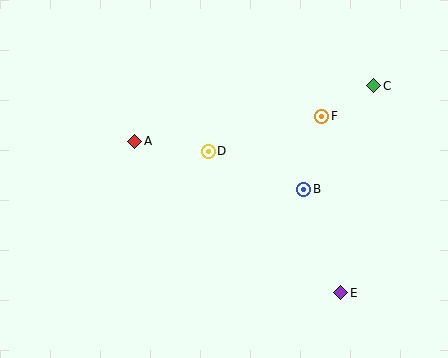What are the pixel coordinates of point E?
Point E is at (341, 293).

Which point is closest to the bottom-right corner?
Point E is closest to the bottom-right corner.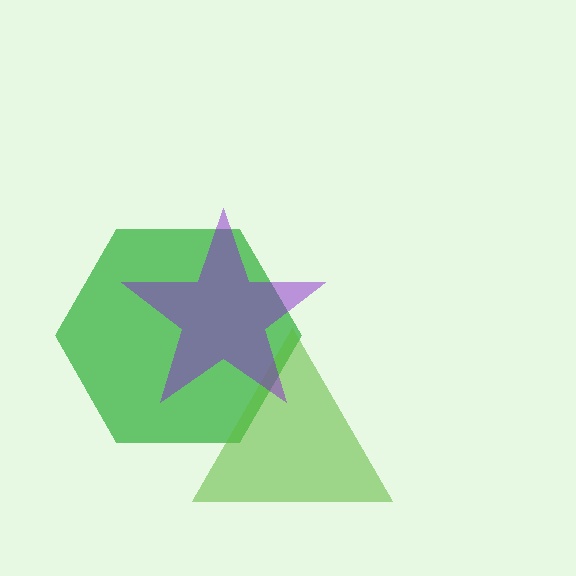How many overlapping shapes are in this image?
There are 3 overlapping shapes in the image.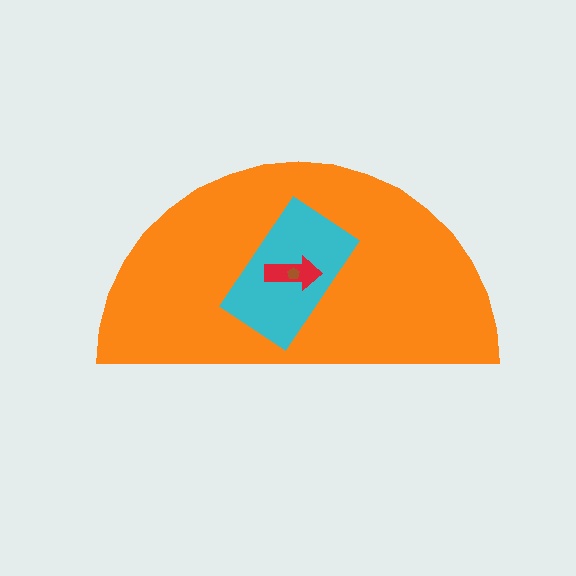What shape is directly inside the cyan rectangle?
The red arrow.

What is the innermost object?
The brown pentagon.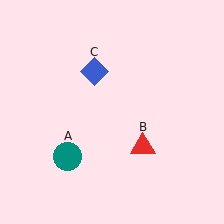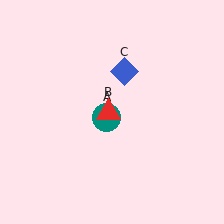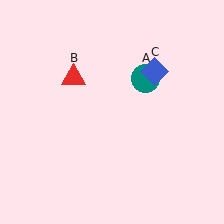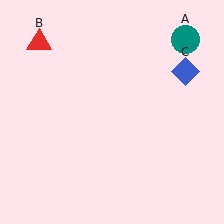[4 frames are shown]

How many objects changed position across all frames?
3 objects changed position: teal circle (object A), red triangle (object B), blue diamond (object C).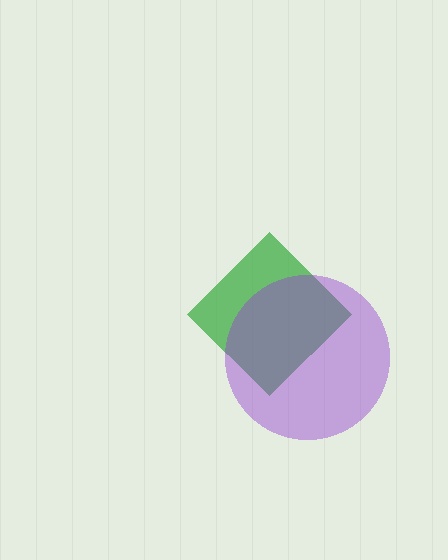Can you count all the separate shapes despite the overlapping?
Yes, there are 2 separate shapes.